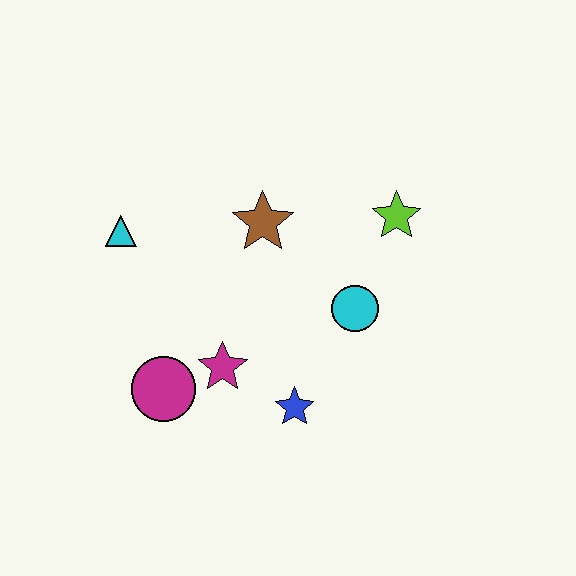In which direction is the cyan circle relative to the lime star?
The cyan circle is below the lime star.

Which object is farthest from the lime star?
The magenta circle is farthest from the lime star.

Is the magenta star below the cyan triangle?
Yes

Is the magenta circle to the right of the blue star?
No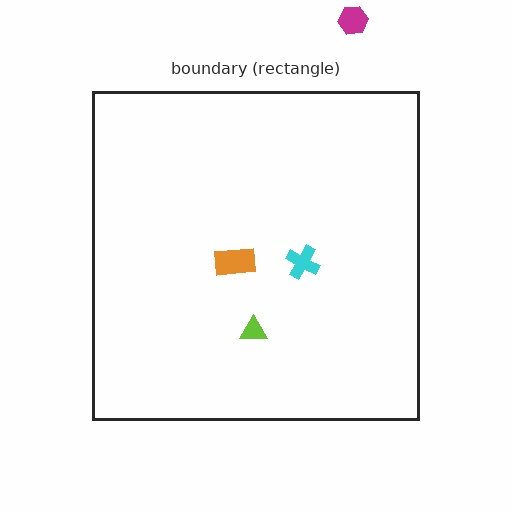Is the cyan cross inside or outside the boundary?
Inside.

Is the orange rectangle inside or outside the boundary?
Inside.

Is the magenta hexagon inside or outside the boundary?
Outside.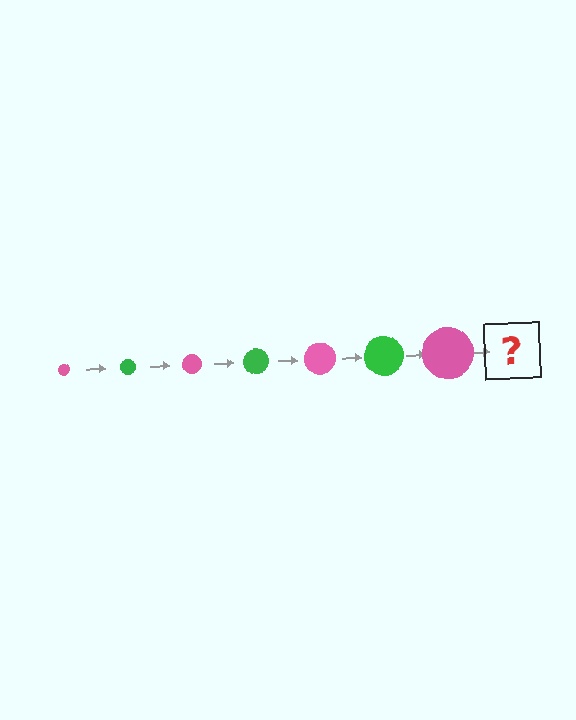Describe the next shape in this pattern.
It should be a green circle, larger than the previous one.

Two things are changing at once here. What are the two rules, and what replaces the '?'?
The two rules are that the circle grows larger each step and the color cycles through pink and green. The '?' should be a green circle, larger than the previous one.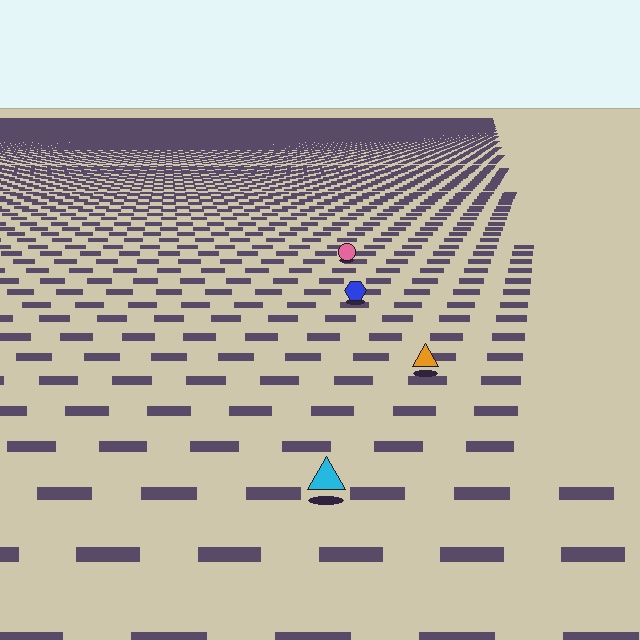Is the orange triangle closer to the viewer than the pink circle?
Yes. The orange triangle is closer — you can tell from the texture gradient: the ground texture is coarser near it.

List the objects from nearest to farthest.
From nearest to farthest: the cyan triangle, the orange triangle, the blue hexagon, the pink circle.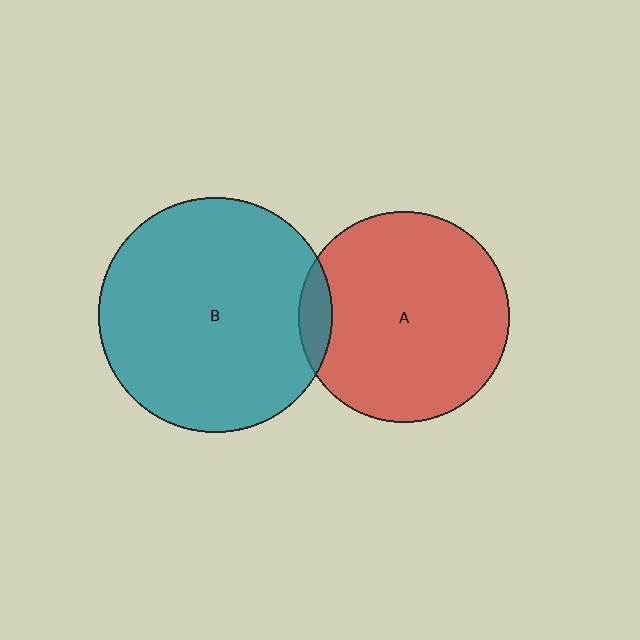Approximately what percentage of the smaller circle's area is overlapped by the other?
Approximately 10%.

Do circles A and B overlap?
Yes.